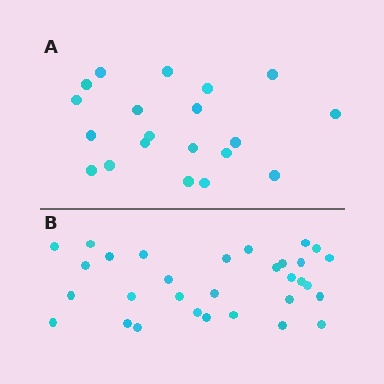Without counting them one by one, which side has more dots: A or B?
Region B (the bottom region) has more dots.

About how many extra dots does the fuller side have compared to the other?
Region B has roughly 12 or so more dots than region A.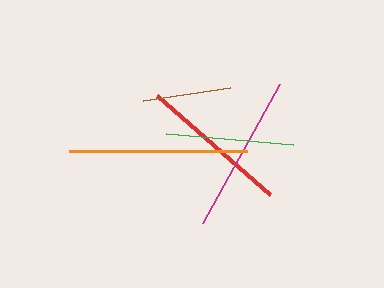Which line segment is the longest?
The orange line is the longest at approximately 178 pixels.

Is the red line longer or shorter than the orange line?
The orange line is longer than the red line.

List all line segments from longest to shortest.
From longest to shortest: orange, magenta, red, green, brown.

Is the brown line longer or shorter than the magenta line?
The magenta line is longer than the brown line.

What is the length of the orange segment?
The orange segment is approximately 178 pixels long.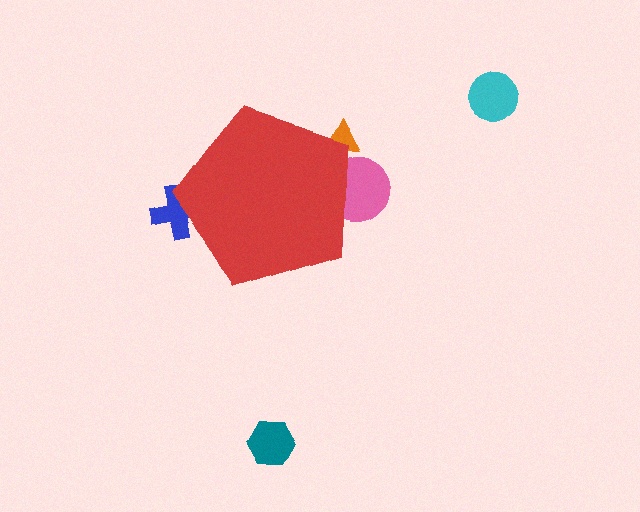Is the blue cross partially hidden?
Yes, the blue cross is partially hidden behind the red pentagon.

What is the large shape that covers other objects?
A red pentagon.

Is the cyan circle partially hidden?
No, the cyan circle is fully visible.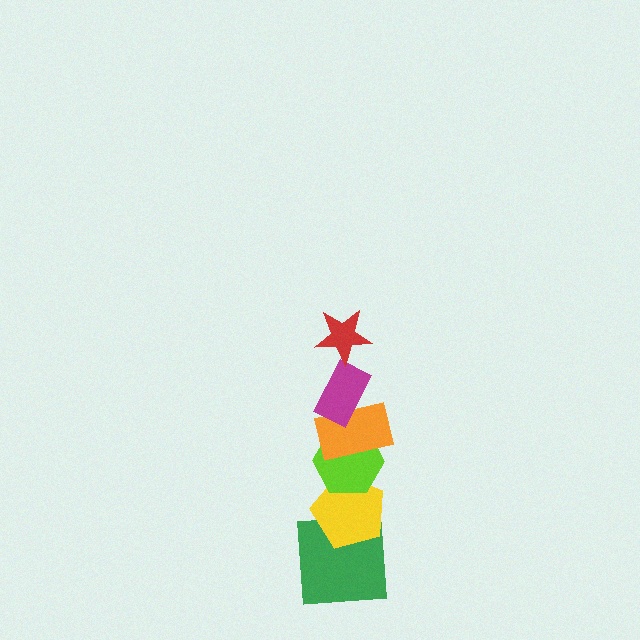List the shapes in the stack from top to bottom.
From top to bottom: the red star, the magenta rectangle, the orange rectangle, the lime hexagon, the yellow pentagon, the green square.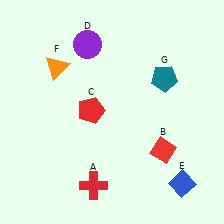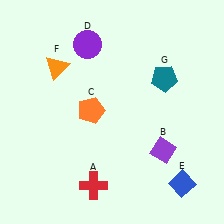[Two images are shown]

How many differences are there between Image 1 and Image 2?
There are 2 differences between the two images.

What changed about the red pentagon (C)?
In Image 1, C is red. In Image 2, it changed to orange.